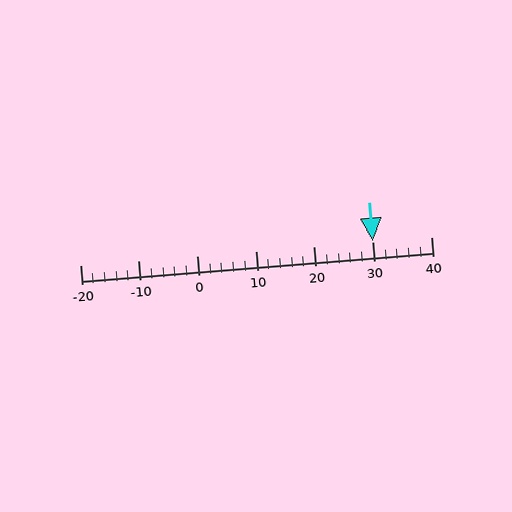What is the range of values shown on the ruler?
The ruler shows values from -20 to 40.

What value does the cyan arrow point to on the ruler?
The cyan arrow points to approximately 30.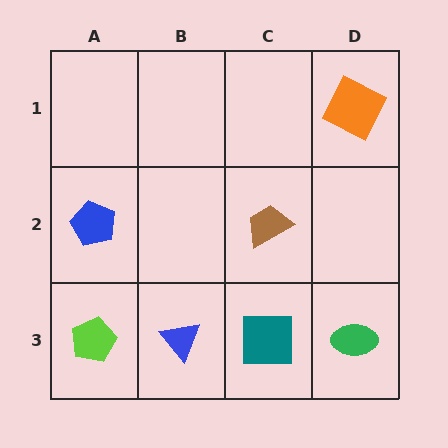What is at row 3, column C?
A teal square.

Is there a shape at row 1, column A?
No, that cell is empty.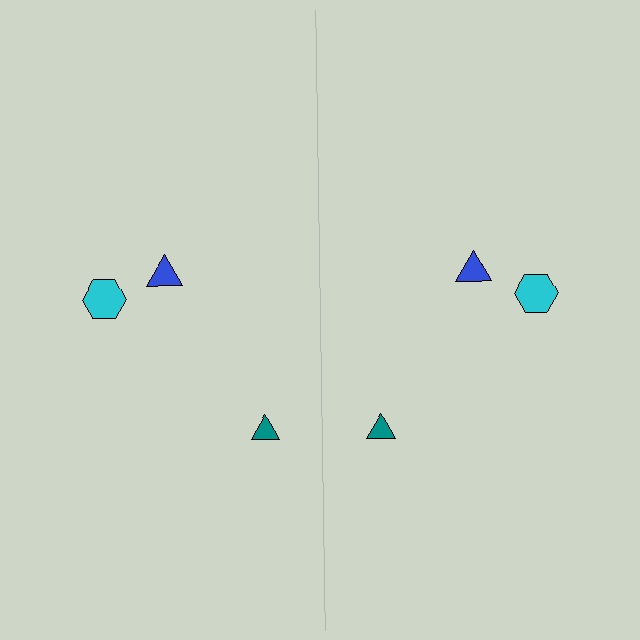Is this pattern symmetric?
Yes, this pattern has bilateral (reflection) symmetry.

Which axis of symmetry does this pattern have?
The pattern has a vertical axis of symmetry running through the center of the image.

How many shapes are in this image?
There are 6 shapes in this image.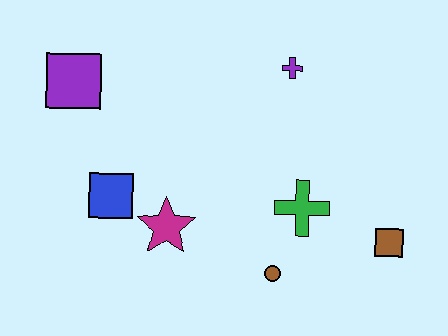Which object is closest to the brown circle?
The green cross is closest to the brown circle.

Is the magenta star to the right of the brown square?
No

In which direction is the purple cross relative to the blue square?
The purple cross is to the right of the blue square.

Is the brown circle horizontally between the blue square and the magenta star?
No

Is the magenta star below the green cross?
Yes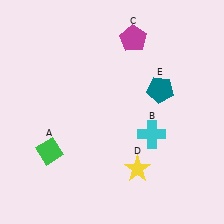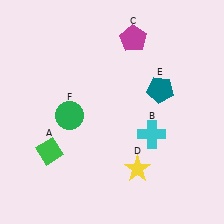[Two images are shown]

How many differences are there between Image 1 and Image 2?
There is 1 difference between the two images.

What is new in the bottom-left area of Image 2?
A green circle (F) was added in the bottom-left area of Image 2.